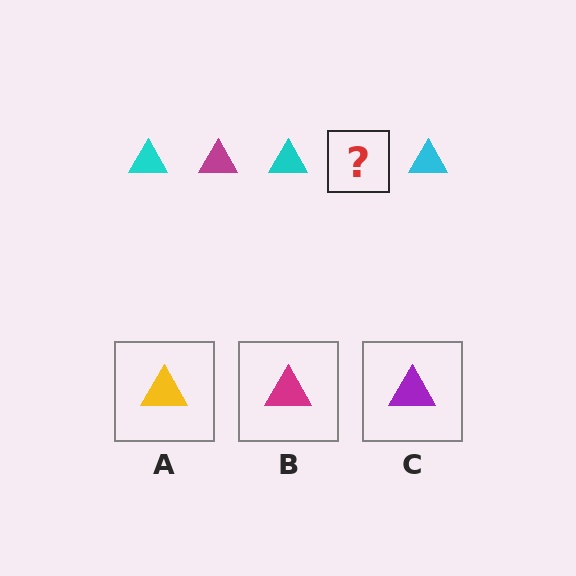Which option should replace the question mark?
Option B.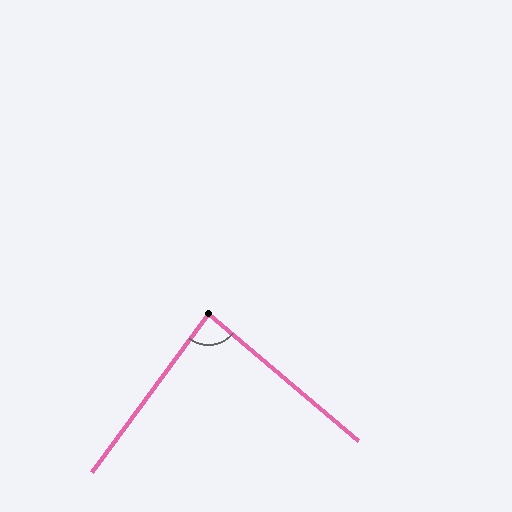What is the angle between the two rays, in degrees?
Approximately 86 degrees.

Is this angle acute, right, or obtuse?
It is approximately a right angle.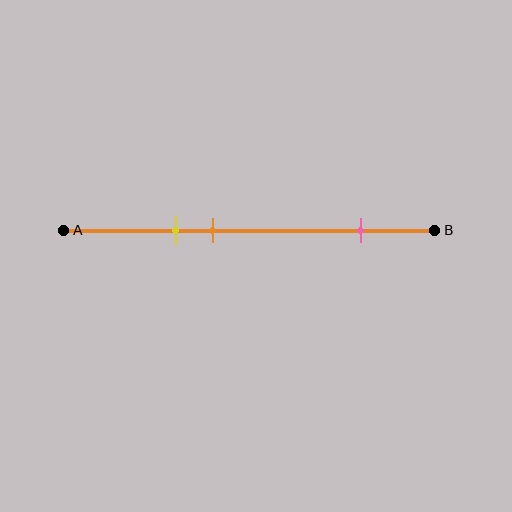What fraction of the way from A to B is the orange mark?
The orange mark is approximately 40% (0.4) of the way from A to B.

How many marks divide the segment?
There are 3 marks dividing the segment.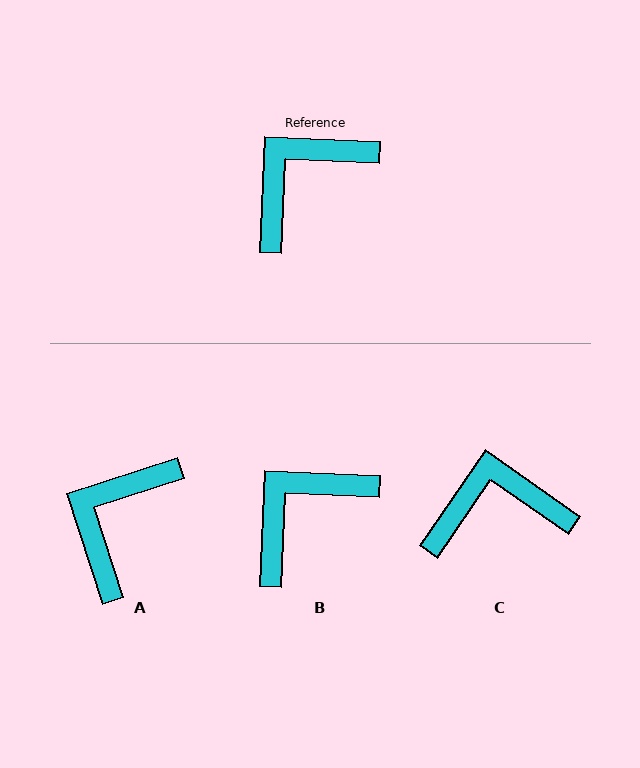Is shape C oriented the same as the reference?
No, it is off by about 32 degrees.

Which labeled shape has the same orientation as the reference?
B.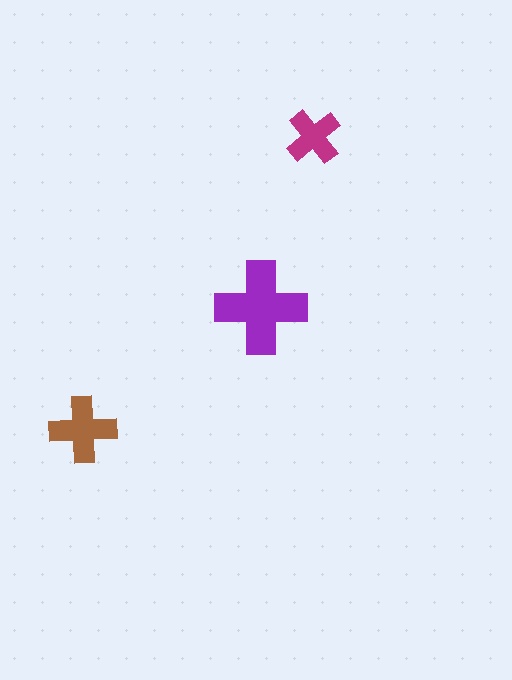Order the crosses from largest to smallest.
the purple one, the brown one, the magenta one.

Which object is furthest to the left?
The brown cross is leftmost.